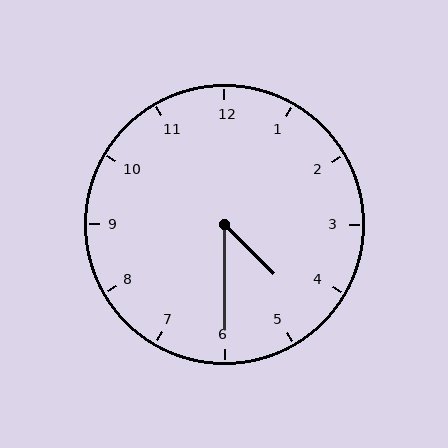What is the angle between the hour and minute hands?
Approximately 45 degrees.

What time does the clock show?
4:30.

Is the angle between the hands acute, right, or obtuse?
It is acute.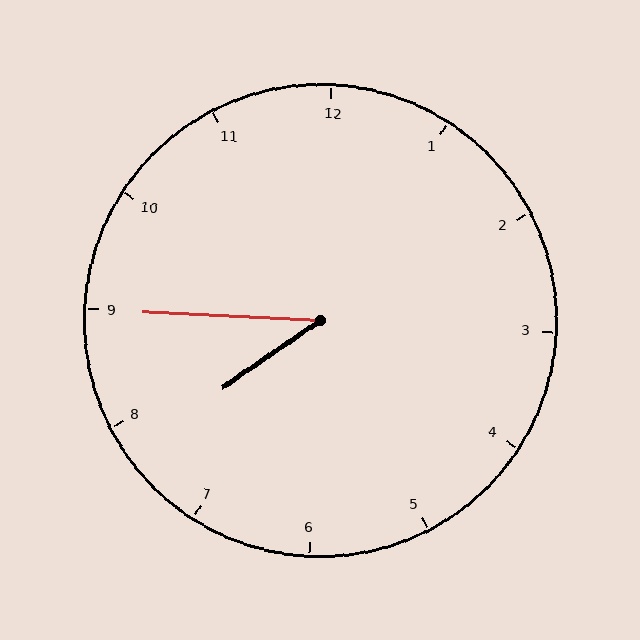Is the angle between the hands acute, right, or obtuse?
It is acute.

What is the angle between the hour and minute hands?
Approximately 38 degrees.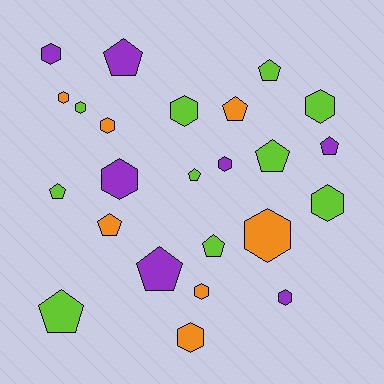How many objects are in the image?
There are 24 objects.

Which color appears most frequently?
Lime, with 10 objects.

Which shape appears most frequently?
Hexagon, with 13 objects.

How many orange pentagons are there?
There are 2 orange pentagons.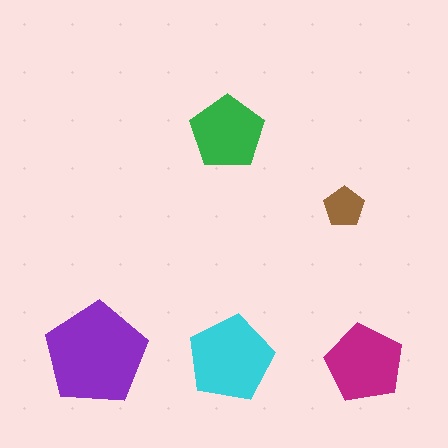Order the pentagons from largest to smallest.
the purple one, the cyan one, the magenta one, the green one, the brown one.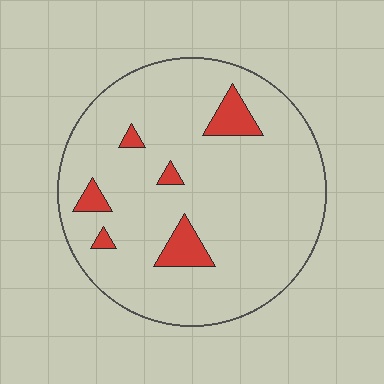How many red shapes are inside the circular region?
6.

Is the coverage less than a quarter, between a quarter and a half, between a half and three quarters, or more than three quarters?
Less than a quarter.